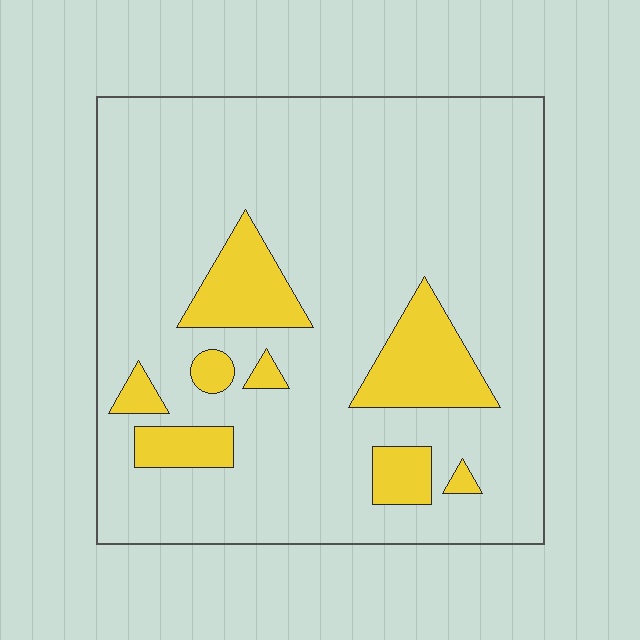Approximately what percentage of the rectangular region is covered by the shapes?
Approximately 15%.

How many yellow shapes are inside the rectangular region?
8.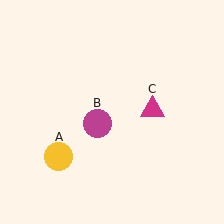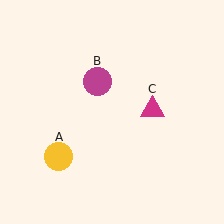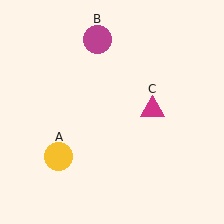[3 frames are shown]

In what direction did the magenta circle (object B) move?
The magenta circle (object B) moved up.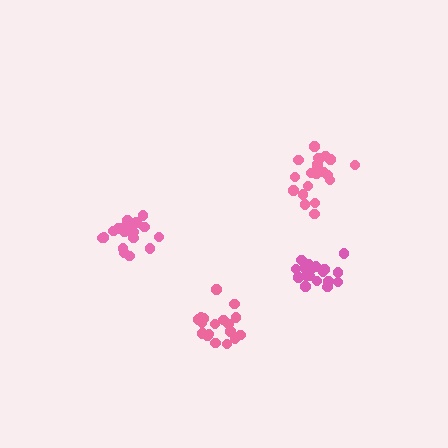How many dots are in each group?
Group 1: 21 dots, Group 2: 20 dots, Group 3: 21 dots, Group 4: 18 dots (80 total).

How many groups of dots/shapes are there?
There are 4 groups.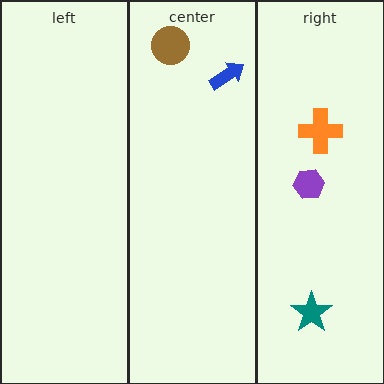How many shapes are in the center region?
2.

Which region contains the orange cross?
The right region.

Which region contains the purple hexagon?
The right region.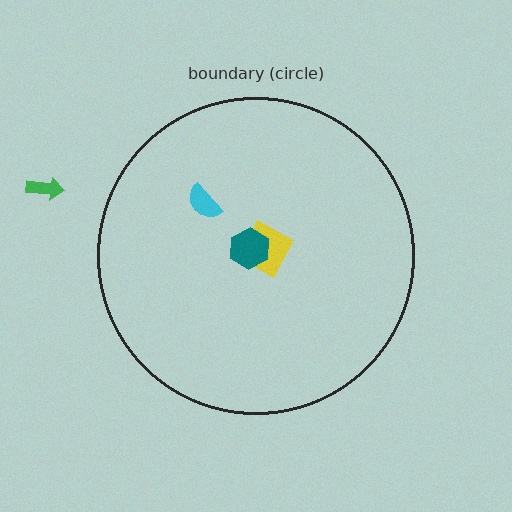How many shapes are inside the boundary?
3 inside, 1 outside.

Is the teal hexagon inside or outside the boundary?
Inside.